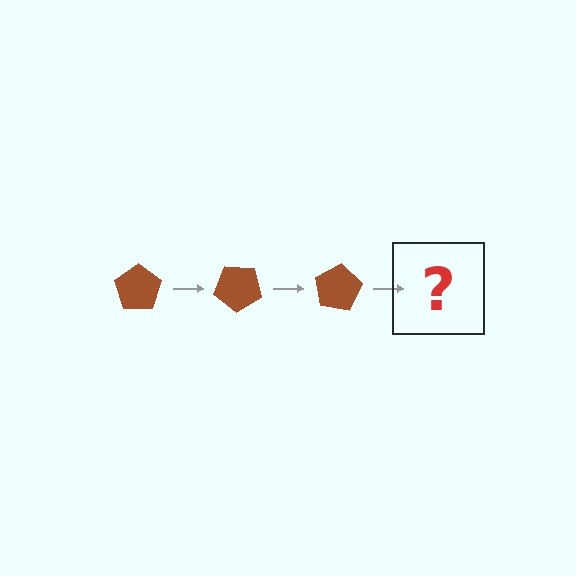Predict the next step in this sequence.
The next step is a brown pentagon rotated 120 degrees.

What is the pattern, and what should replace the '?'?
The pattern is that the pentagon rotates 40 degrees each step. The '?' should be a brown pentagon rotated 120 degrees.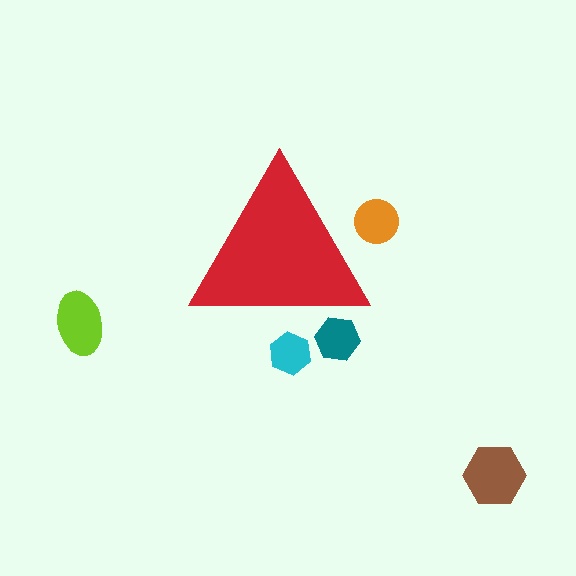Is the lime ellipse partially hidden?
No, the lime ellipse is fully visible.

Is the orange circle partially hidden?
Yes, the orange circle is partially hidden behind the red triangle.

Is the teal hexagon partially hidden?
Yes, the teal hexagon is partially hidden behind the red triangle.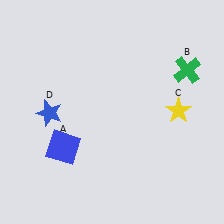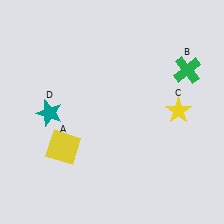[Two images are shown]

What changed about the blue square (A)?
In Image 1, A is blue. In Image 2, it changed to yellow.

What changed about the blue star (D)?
In Image 1, D is blue. In Image 2, it changed to teal.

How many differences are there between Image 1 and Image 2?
There are 2 differences between the two images.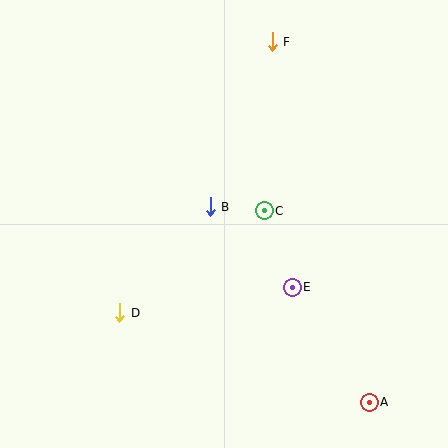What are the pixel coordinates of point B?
Point B is at (210, 207).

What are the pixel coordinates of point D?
Point D is at (120, 313).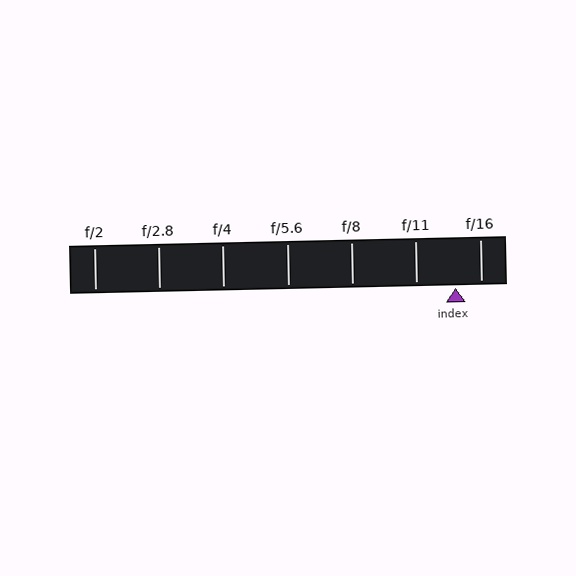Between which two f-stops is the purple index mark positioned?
The index mark is between f/11 and f/16.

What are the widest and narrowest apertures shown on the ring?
The widest aperture shown is f/2 and the narrowest is f/16.